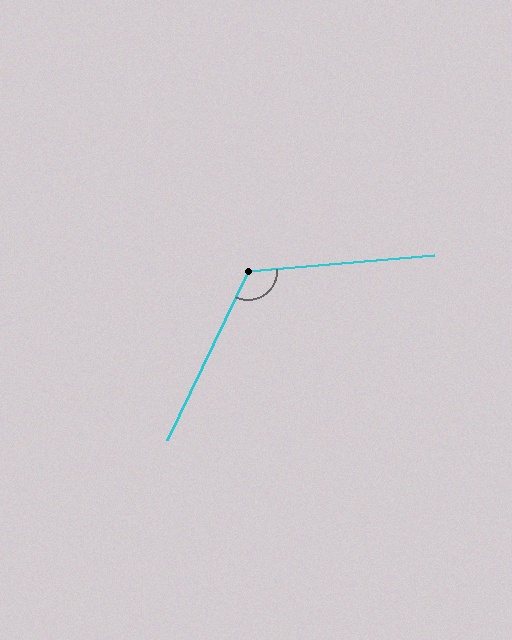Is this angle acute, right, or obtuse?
It is obtuse.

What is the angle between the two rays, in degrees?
Approximately 120 degrees.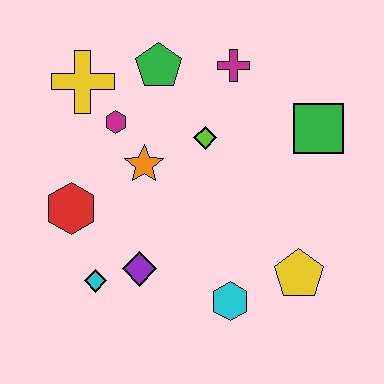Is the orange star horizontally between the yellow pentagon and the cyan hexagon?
No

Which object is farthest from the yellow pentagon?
The yellow cross is farthest from the yellow pentagon.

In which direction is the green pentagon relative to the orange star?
The green pentagon is above the orange star.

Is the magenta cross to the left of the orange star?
No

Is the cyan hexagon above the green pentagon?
No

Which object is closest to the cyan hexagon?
The yellow pentagon is closest to the cyan hexagon.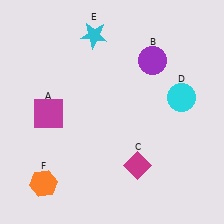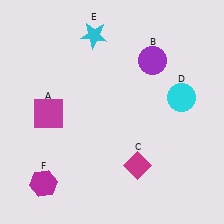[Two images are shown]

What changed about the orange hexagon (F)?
In Image 1, F is orange. In Image 2, it changed to magenta.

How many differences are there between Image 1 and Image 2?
There is 1 difference between the two images.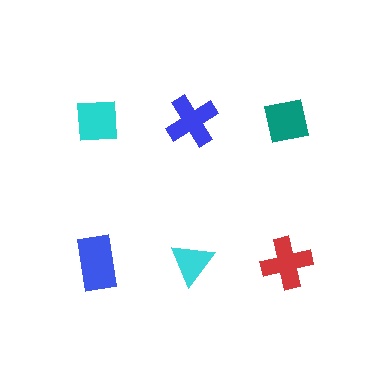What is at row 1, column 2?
A blue cross.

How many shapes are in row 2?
3 shapes.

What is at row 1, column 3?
A teal square.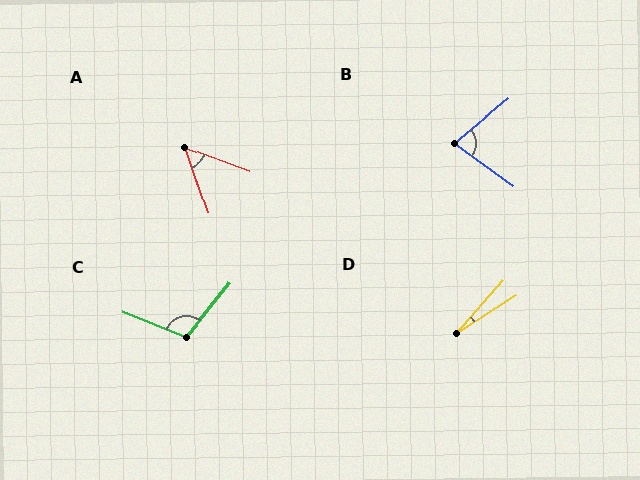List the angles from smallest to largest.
D (15°), A (51°), B (75°), C (108°).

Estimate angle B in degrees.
Approximately 75 degrees.